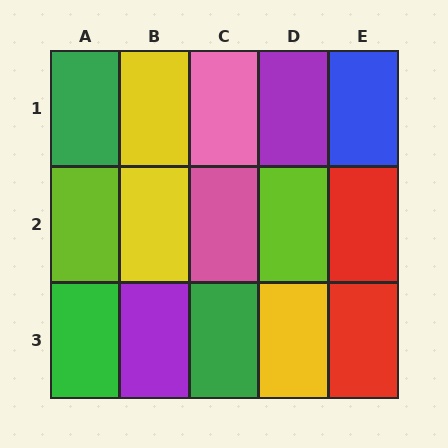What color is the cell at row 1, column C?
Pink.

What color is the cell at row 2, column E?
Red.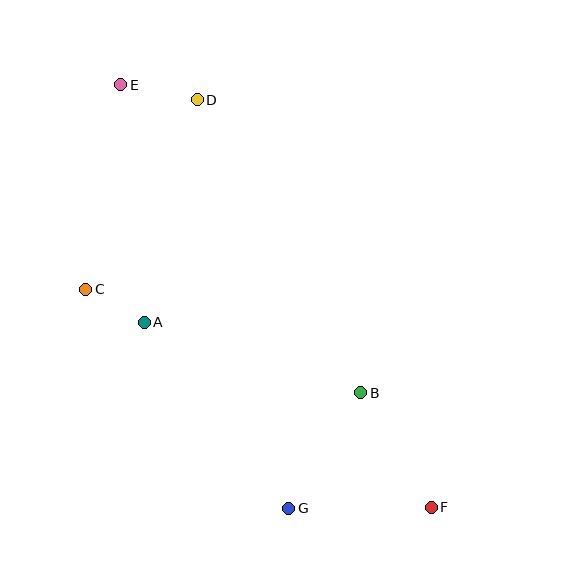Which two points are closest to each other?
Points A and C are closest to each other.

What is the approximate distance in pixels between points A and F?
The distance between A and F is approximately 341 pixels.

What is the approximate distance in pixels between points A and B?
The distance between A and B is approximately 228 pixels.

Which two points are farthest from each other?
Points E and F are farthest from each other.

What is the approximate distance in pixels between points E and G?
The distance between E and G is approximately 456 pixels.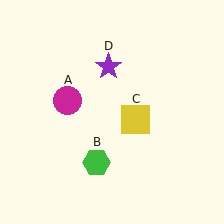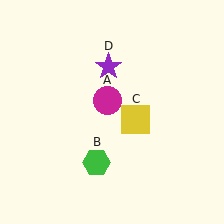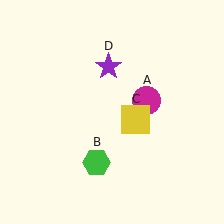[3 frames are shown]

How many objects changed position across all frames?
1 object changed position: magenta circle (object A).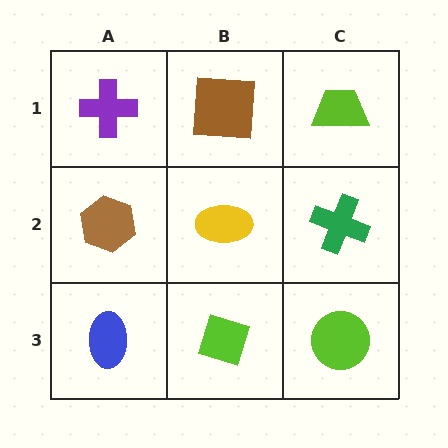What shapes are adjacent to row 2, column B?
A brown square (row 1, column B), a lime diamond (row 3, column B), a brown hexagon (row 2, column A), a green cross (row 2, column C).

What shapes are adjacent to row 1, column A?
A brown hexagon (row 2, column A), a brown square (row 1, column B).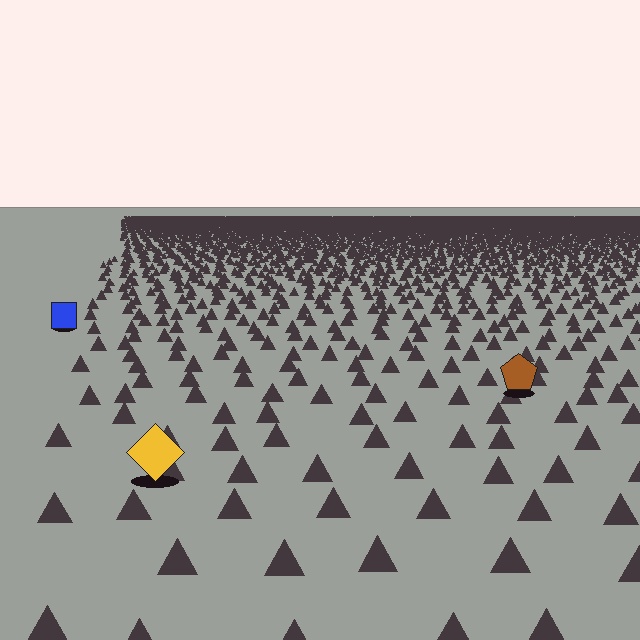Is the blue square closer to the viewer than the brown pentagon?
No. The brown pentagon is closer — you can tell from the texture gradient: the ground texture is coarser near it.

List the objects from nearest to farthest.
From nearest to farthest: the yellow diamond, the brown pentagon, the blue square.